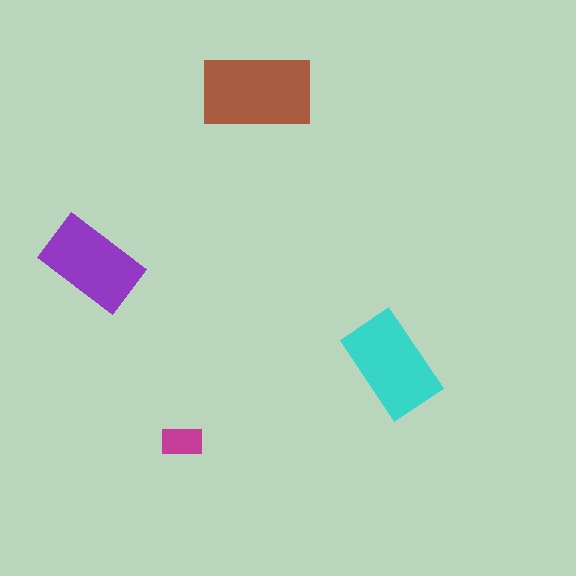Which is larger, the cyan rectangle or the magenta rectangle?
The cyan one.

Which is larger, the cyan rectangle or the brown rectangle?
The brown one.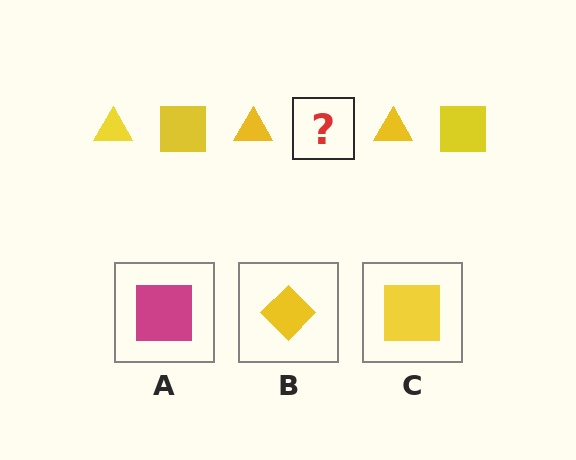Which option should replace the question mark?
Option C.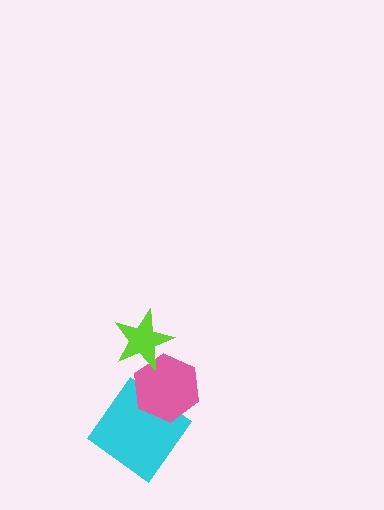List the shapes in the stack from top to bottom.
From top to bottom: the lime star, the pink hexagon, the cyan diamond.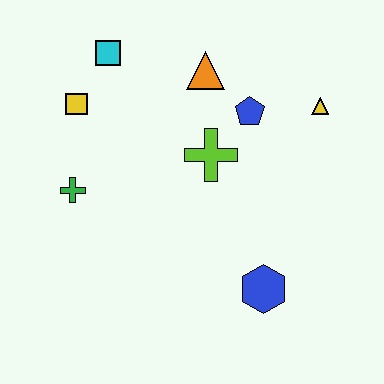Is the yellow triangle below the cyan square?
Yes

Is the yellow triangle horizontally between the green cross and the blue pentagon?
No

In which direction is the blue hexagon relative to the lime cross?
The blue hexagon is below the lime cross.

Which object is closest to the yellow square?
The cyan square is closest to the yellow square.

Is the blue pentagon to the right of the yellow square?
Yes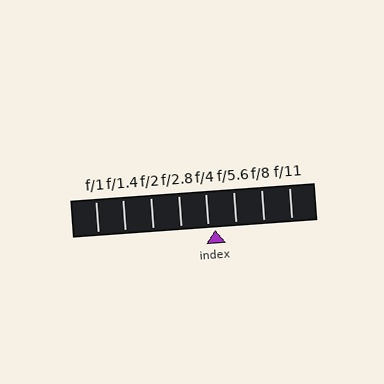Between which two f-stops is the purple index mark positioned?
The index mark is between f/4 and f/5.6.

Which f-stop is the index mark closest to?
The index mark is closest to f/4.